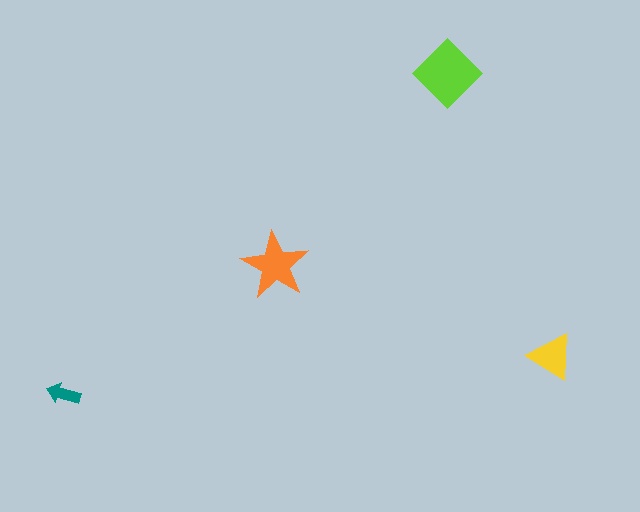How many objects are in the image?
There are 4 objects in the image.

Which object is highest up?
The lime diamond is topmost.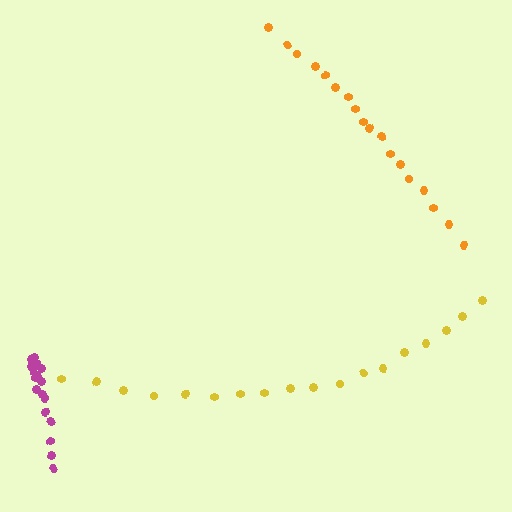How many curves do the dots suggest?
There are 3 distinct paths.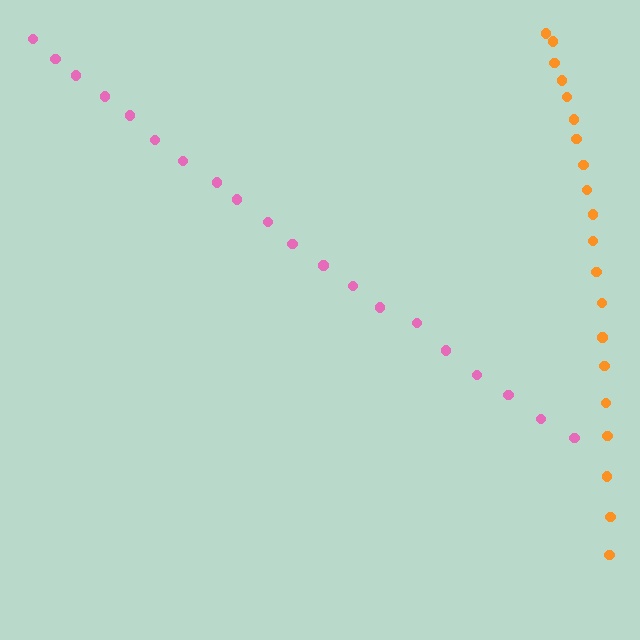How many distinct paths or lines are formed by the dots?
There are 2 distinct paths.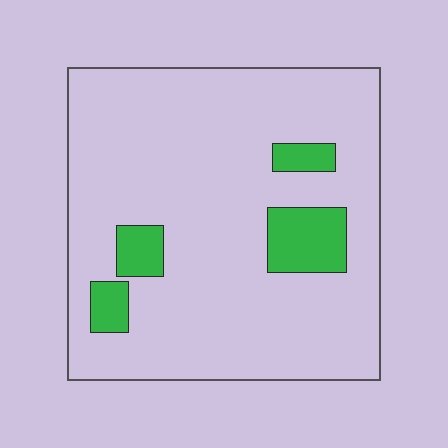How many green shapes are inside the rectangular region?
4.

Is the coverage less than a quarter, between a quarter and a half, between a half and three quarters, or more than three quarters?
Less than a quarter.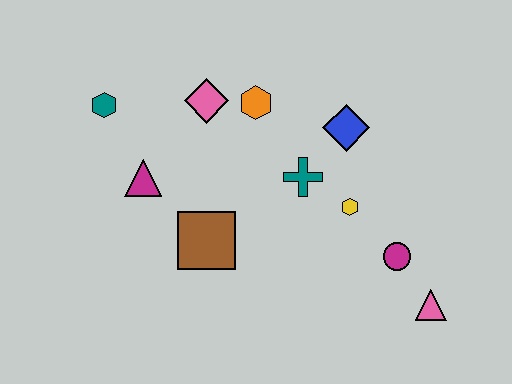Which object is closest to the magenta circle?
The pink triangle is closest to the magenta circle.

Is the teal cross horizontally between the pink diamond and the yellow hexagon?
Yes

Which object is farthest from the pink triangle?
The teal hexagon is farthest from the pink triangle.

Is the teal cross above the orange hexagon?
No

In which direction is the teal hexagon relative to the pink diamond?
The teal hexagon is to the left of the pink diamond.